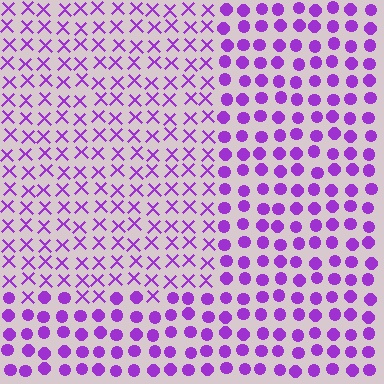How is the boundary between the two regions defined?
The boundary is defined by a change in element shape: X marks inside vs. circles outside. All elements share the same color and spacing.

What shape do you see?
I see a rectangle.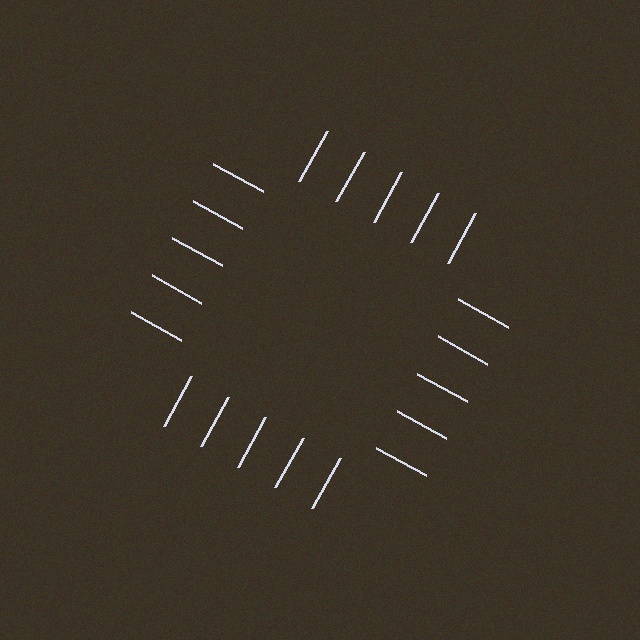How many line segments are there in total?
20 — 5 along each of the 4 edges.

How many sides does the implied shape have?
4 sides — the line-ends trace a square.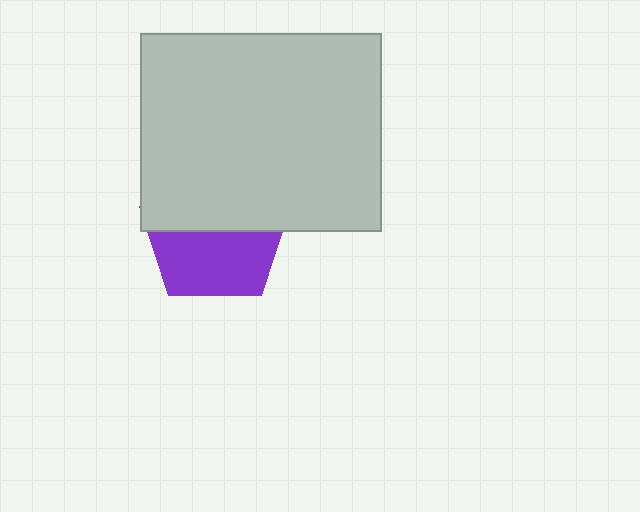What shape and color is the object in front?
The object in front is a light gray rectangle.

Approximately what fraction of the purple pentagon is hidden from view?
Roughly 51% of the purple pentagon is hidden behind the light gray rectangle.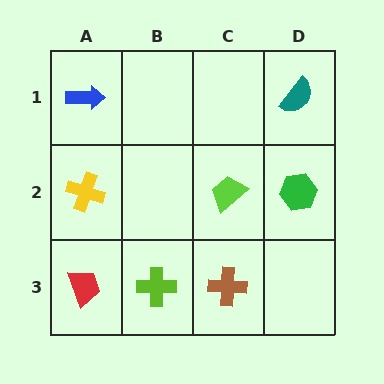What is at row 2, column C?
A lime trapezoid.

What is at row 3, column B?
A lime cross.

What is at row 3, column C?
A brown cross.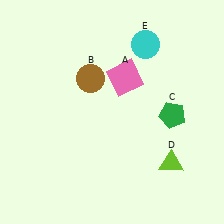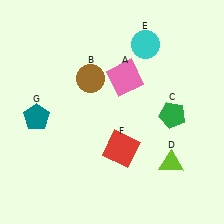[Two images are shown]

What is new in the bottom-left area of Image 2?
A teal pentagon (G) was added in the bottom-left area of Image 2.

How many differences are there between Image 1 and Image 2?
There are 2 differences between the two images.